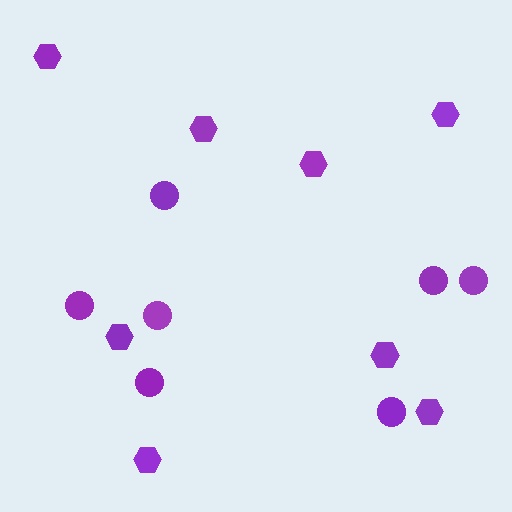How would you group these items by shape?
There are 2 groups: one group of hexagons (8) and one group of circles (7).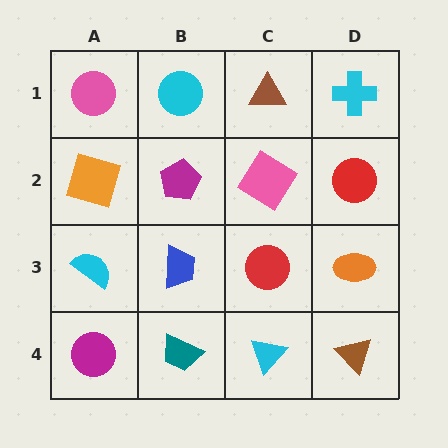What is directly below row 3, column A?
A magenta circle.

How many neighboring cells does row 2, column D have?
3.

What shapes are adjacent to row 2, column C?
A brown triangle (row 1, column C), a red circle (row 3, column C), a magenta pentagon (row 2, column B), a red circle (row 2, column D).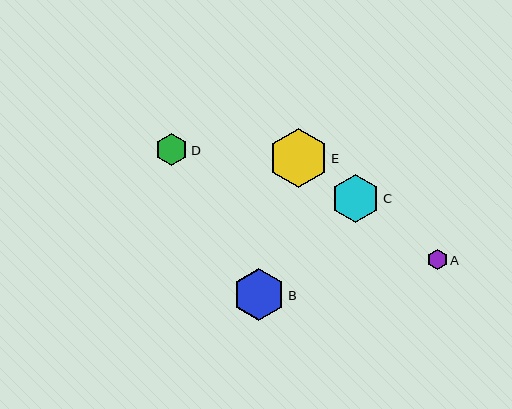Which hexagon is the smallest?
Hexagon A is the smallest with a size of approximately 20 pixels.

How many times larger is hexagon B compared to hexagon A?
Hexagon B is approximately 2.6 times the size of hexagon A.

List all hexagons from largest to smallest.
From largest to smallest: E, B, C, D, A.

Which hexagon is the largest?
Hexagon E is the largest with a size of approximately 60 pixels.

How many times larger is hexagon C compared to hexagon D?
Hexagon C is approximately 1.5 times the size of hexagon D.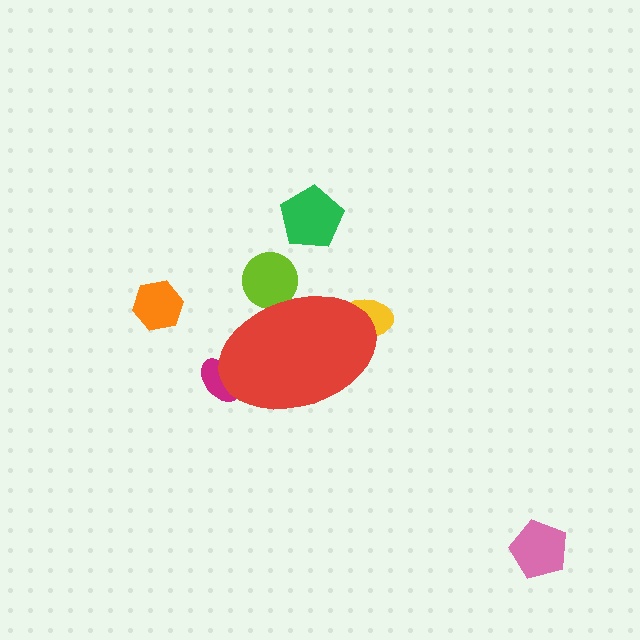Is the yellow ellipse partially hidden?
Yes, the yellow ellipse is partially hidden behind the red ellipse.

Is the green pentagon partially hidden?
No, the green pentagon is fully visible.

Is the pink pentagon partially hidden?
No, the pink pentagon is fully visible.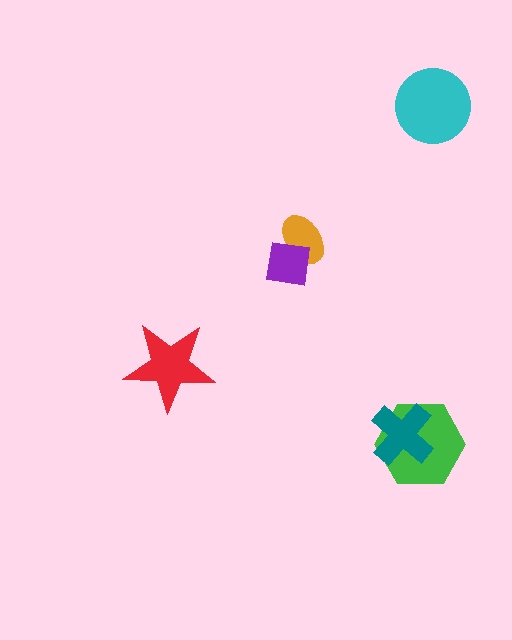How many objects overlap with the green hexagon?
1 object overlaps with the green hexagon.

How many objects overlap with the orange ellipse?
1 object overlaps with the orange ellipse.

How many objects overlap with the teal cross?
1 object overlaps with the teal cross.